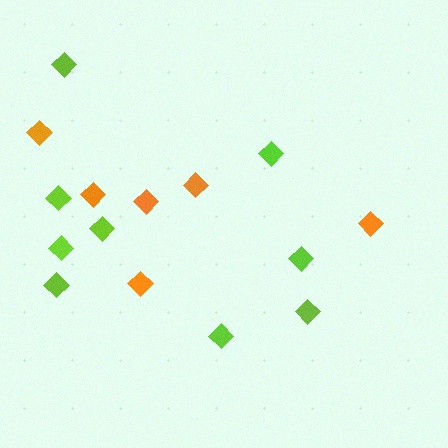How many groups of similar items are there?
There are 2 groups: one group of orange diamonds (6) and one group of lime diamonds (9).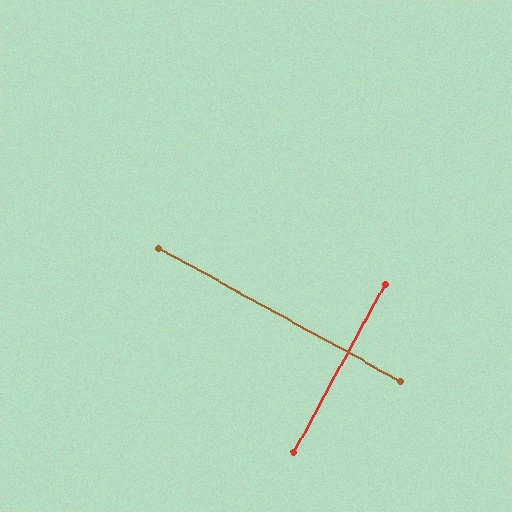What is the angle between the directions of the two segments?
Approximately 89 degrees.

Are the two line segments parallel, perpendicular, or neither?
Perpendicular — they meet at approximately 89°.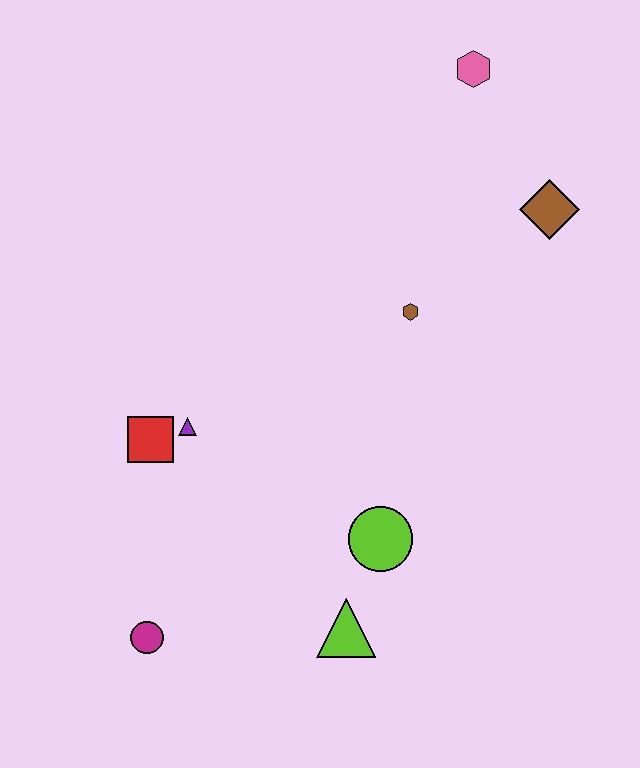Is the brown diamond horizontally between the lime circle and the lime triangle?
No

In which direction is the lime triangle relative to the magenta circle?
The lime triangle is to the right of the magenta circle.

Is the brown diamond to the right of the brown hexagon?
Yes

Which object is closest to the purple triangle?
The red square is closest to the purple triangle.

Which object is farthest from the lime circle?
The pink hexagon is farthest from the lime circle.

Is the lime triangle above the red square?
No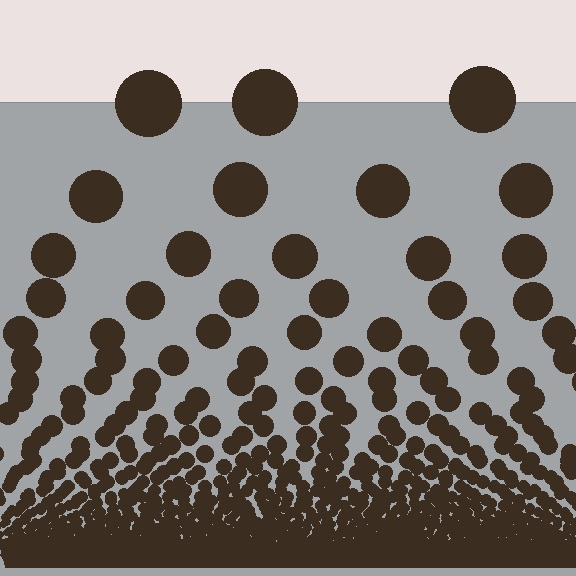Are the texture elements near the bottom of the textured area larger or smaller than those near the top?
Smaller. The gradient is inverted — elements near the bottom are smaller and denser.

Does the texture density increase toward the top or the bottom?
Density increases toward the bottom.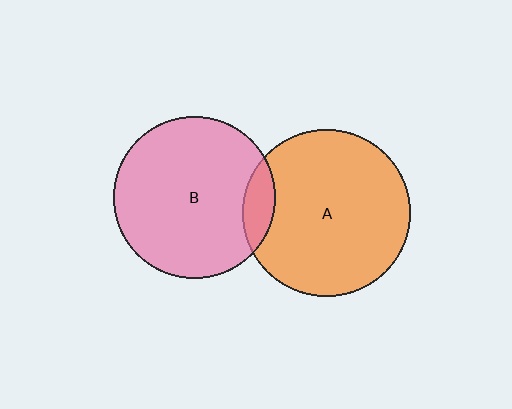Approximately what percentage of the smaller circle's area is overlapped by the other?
Approximately 10%.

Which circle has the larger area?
Circle A (orange).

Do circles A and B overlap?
Yes.